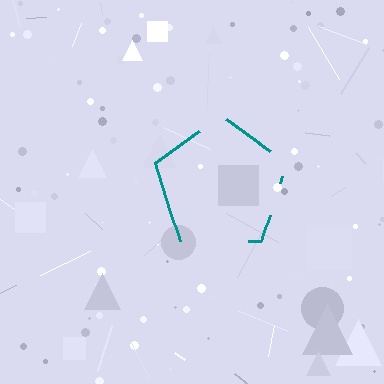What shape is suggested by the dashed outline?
The dashed outline suggests a pentagon.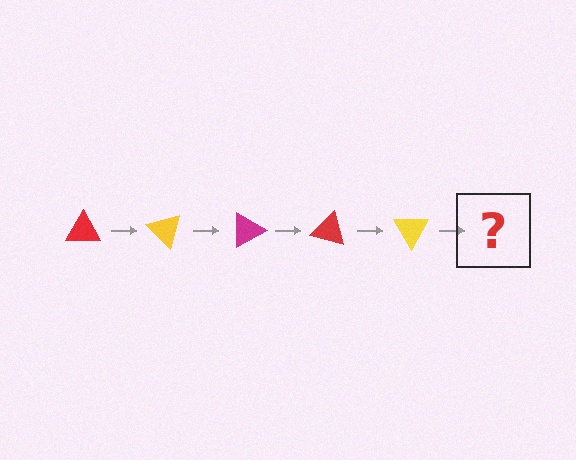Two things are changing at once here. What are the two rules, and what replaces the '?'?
The two rules are that it rotates 45 degrees each step and the color cycles through red, yellow, and magenta. The '?' should be a magenta triangle, rotated 225 degrees from the start.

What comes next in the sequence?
The next element should be a magenta triangle, rotated 225 degrees from the start.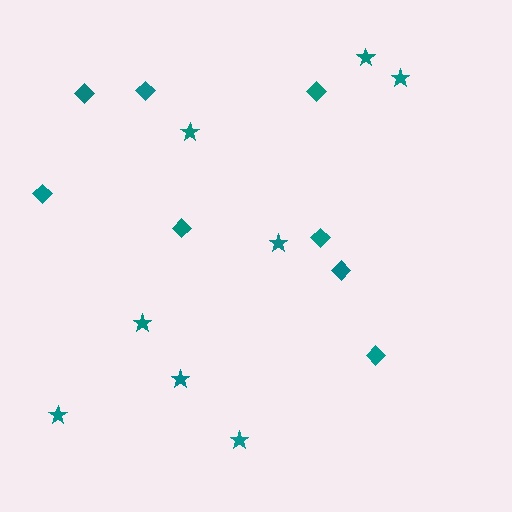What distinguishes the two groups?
There are 2 groups: one group of diamonds (8) and one group of stars (8).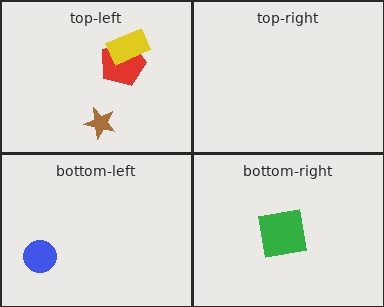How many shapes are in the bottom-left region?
1.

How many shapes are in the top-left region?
3.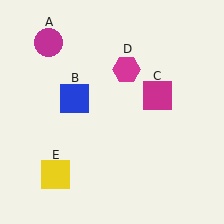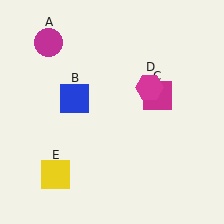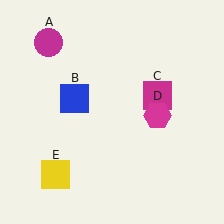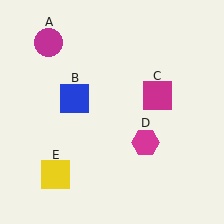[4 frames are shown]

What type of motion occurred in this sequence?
The magenta hexagon (object D) rotated clockwise around the center of the scene.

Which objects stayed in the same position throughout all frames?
Magenta circle (object A) and blue square (object B) and magenta square (object C) and yellow square (object E) remained stationary.